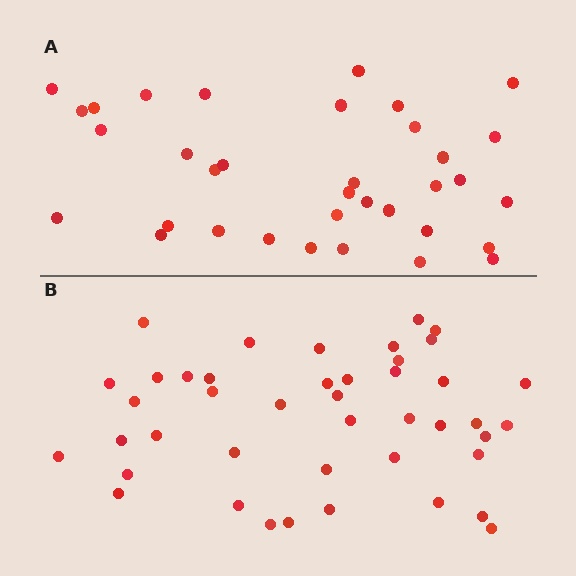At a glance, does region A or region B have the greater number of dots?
Region B (the bottom region) has more dots.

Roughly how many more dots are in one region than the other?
Region B has roughly 8 or so more dots than region A.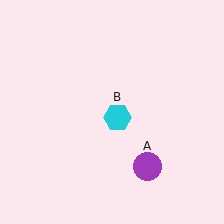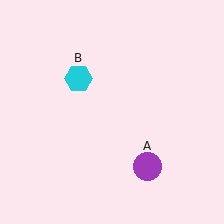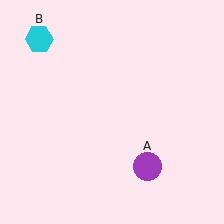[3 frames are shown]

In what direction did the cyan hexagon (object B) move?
The cyan hexagon (object B) moved up and to the left.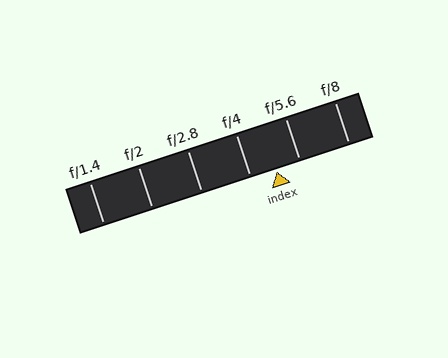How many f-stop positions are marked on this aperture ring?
There are 6 f-stop positions marked.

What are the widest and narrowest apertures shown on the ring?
The widest aperture shown is f/1.4 and the narrowest is f/8.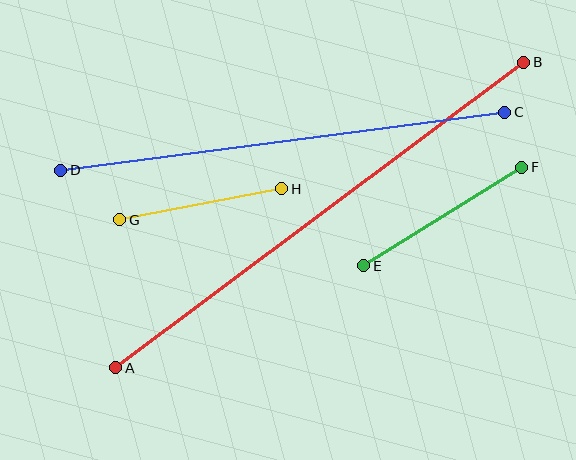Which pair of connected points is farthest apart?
Points A and B are farthest apart.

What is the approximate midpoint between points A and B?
The midpoint is at approximately (320, 215) pixels.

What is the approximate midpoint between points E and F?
The midpoint is at approximately (443, 216) pixels.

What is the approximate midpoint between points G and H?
The midpoint is at approximately (201, 204) pixels.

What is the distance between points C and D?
The distance is approximately 447 pixels.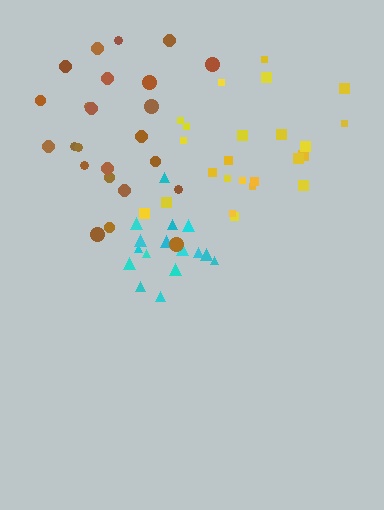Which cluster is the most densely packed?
Cyan.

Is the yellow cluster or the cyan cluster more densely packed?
Cyan.